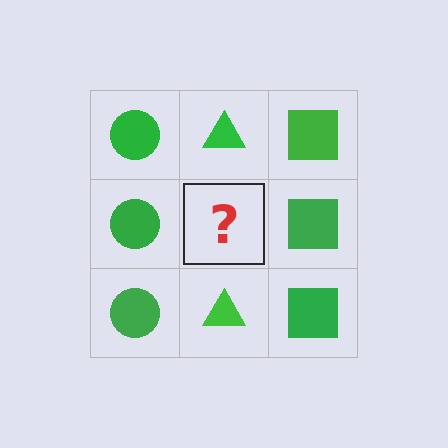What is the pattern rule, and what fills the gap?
The rule is that each column has a consistent shape. The gap should be filled with a green triangle.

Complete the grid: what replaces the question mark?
The question mark should be replaced with a green triangle.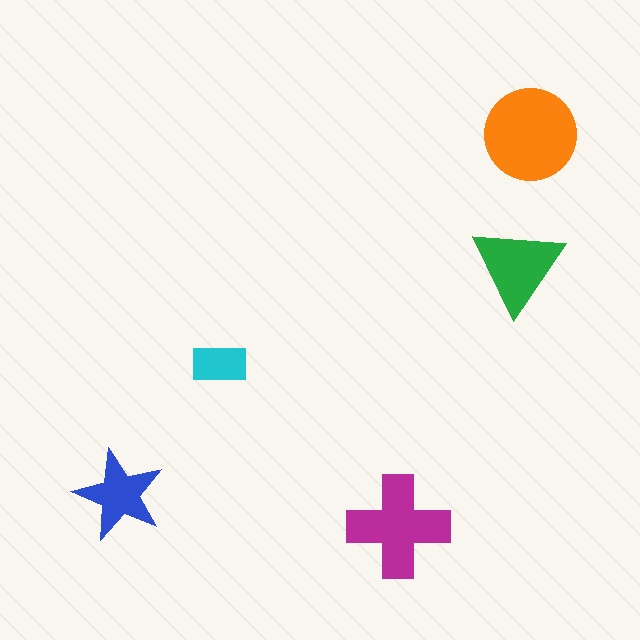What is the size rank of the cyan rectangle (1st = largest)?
5th.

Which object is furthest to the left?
The blue star is leftmost.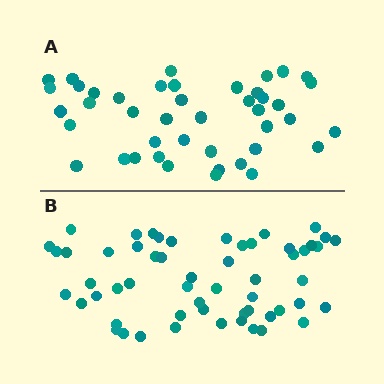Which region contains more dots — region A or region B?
Region B (the bottom region) has more dots.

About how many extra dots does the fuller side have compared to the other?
Region B has approximately 15 more dots than region A.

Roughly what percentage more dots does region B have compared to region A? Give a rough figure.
About 30% more.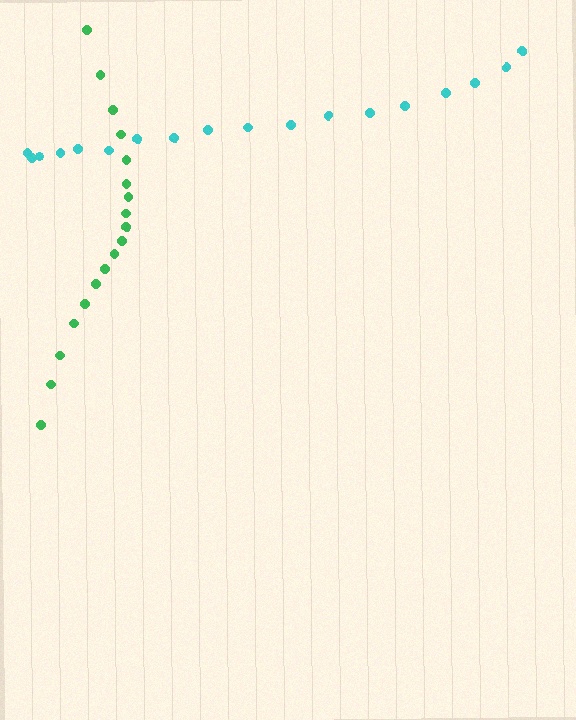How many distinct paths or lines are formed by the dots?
There are 2 distinct paths.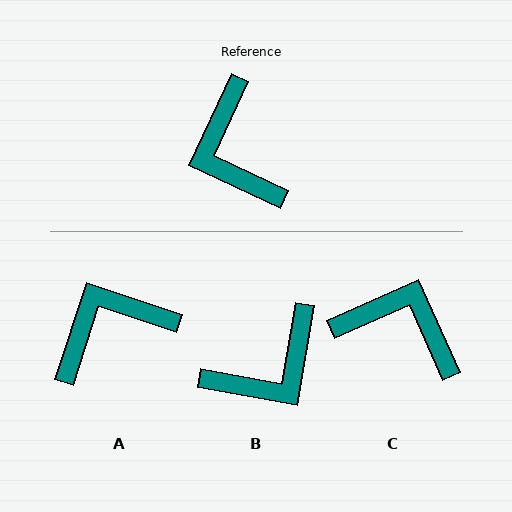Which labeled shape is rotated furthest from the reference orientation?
C, about 131 degrees away.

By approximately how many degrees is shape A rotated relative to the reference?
Approximately 83 degrees clockwise.